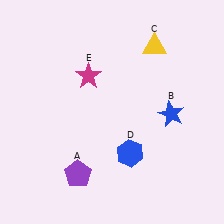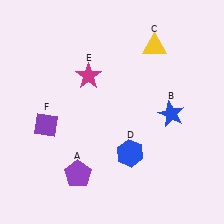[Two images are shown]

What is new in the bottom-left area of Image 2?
A purple diamond (F) was added in the bottom-left area of Image 2.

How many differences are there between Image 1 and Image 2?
There is 1 difference between the two images.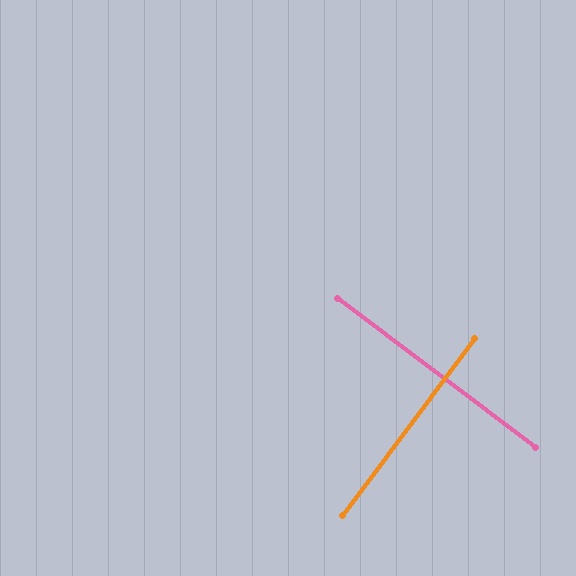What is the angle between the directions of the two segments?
Approximately 90 degrees.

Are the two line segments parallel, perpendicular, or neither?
Perpendicular — they meet at approximately 90°.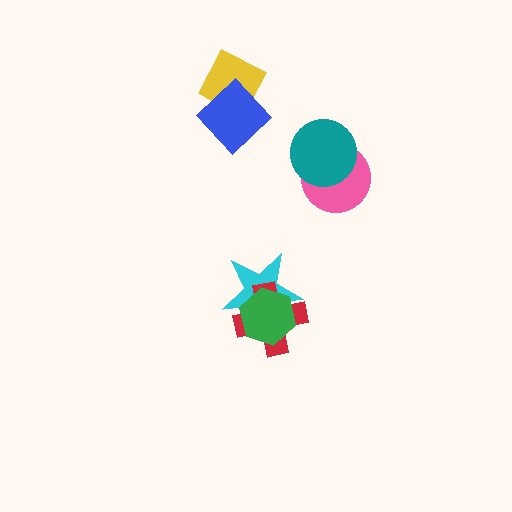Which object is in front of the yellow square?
The blue diamond is in front of the yellow square.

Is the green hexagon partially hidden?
No, no other shape covers it.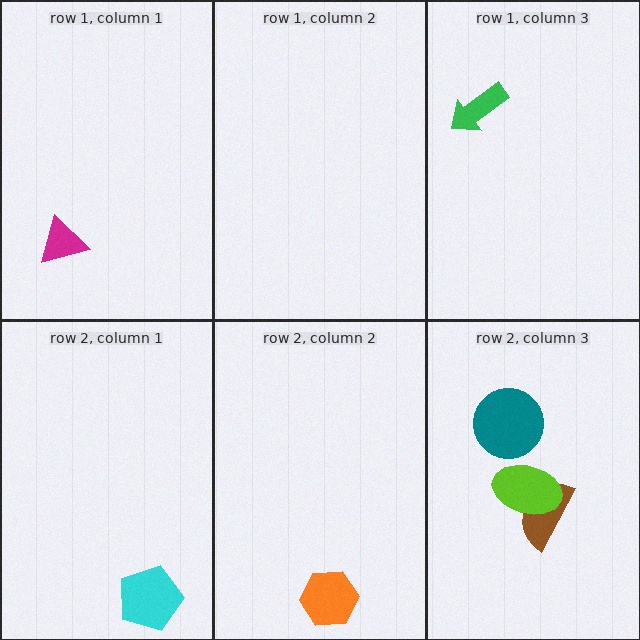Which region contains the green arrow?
The row 1, column 3 region.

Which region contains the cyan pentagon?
The row 2, column 1 region.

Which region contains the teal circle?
The row 2, column 3 region.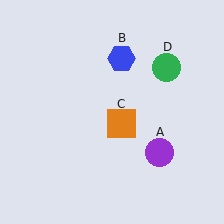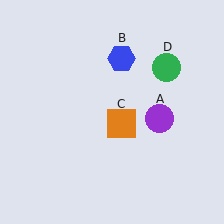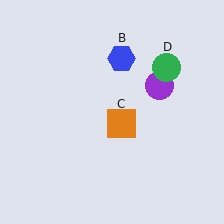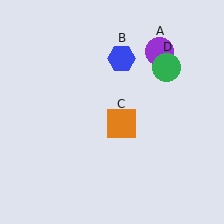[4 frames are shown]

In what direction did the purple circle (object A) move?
The purple circle (object A) moved up.